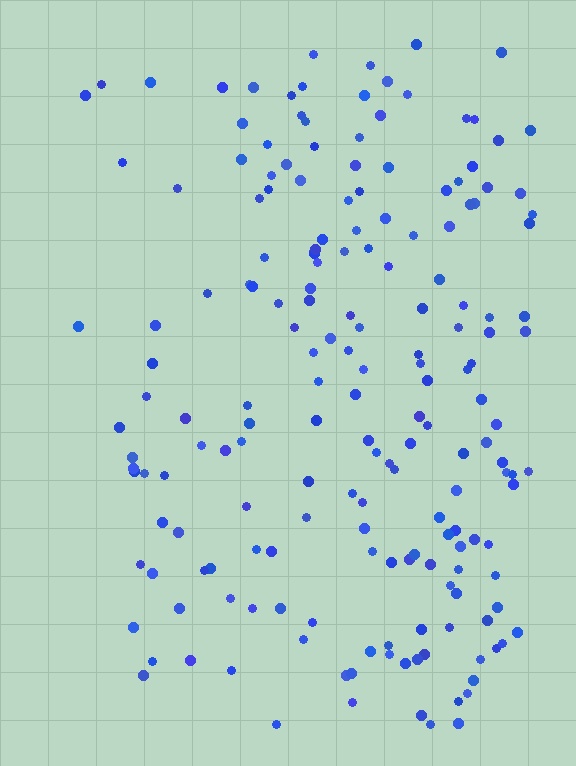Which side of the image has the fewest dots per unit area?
The left.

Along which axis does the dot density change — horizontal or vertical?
Horizontal.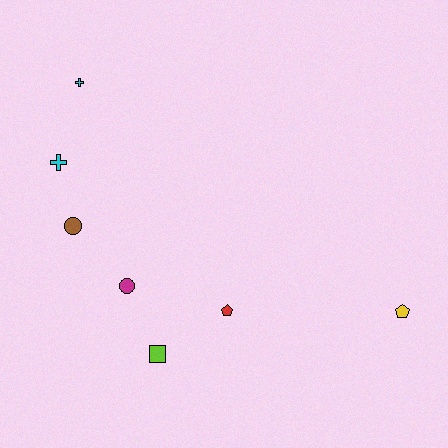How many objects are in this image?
There are 7 objects.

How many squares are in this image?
There is 1 square.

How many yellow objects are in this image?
There is 1 yellow object.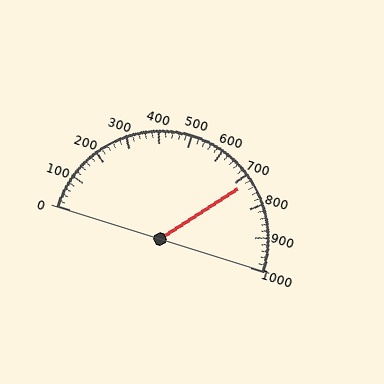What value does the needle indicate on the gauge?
The needle indicates approximately 720.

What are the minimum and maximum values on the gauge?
The gauge ranges from 0 to 1000.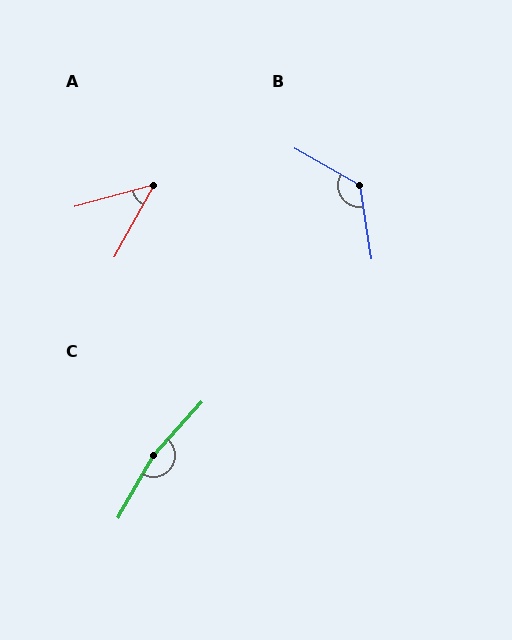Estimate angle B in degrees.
Approximately 128 degrees.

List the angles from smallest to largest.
A (46°), B (128°), C (167°).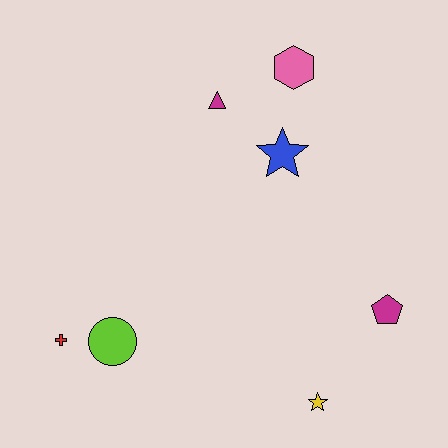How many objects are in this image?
There are 7 objects.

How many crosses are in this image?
There is 1 cross.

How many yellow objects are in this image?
There is 1 yellow object.